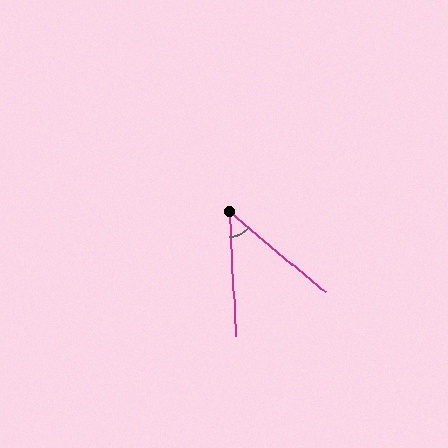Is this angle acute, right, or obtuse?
It is acute.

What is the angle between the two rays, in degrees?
Approximately 47 degrees.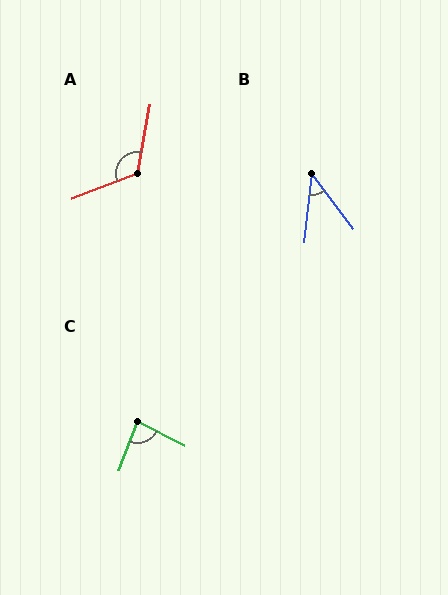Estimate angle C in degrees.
Approximately 84 degrees.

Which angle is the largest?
A, at approximately 121 degrees.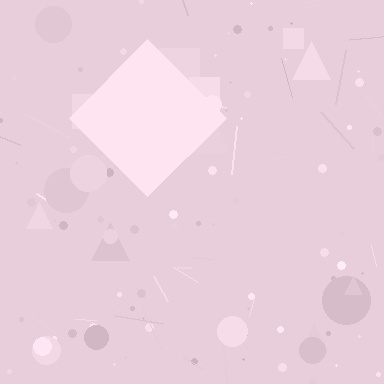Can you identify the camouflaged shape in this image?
The camouflaged shape is a diamond.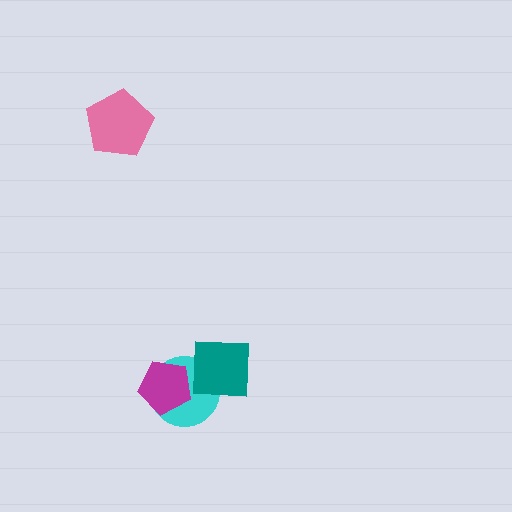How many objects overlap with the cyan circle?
2 objects overlap with the cyan circle.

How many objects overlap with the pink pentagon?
0 objects overlap with the pink pentagon.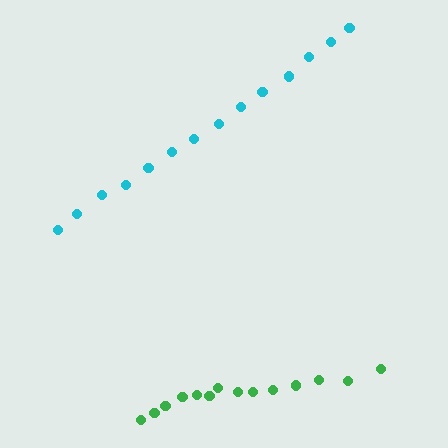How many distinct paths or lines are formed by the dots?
There are 2 distinct paths.